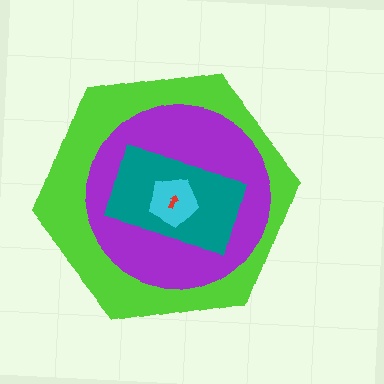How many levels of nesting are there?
5.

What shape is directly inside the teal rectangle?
The cyan pentagon.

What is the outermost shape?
The lime hexagon.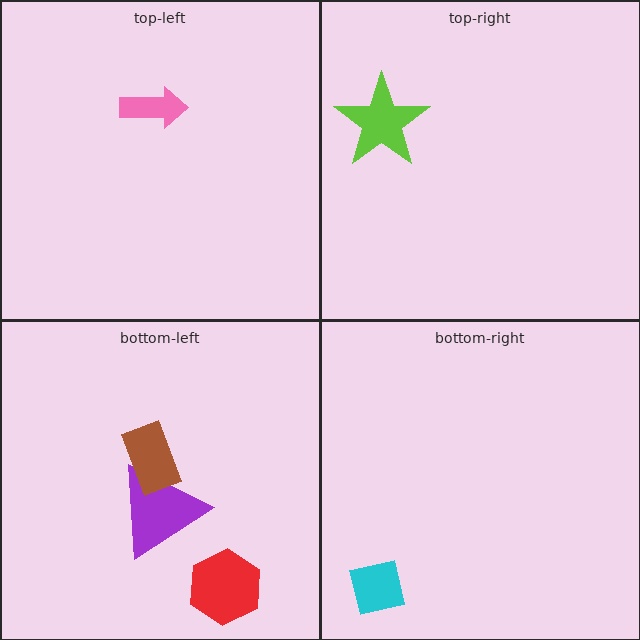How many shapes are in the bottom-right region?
1.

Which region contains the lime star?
The top-right region.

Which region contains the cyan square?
The bottom-right region.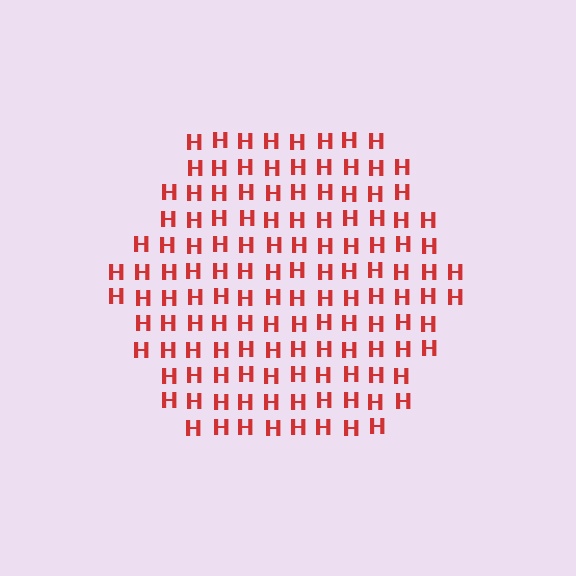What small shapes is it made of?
It is made of small letter H's.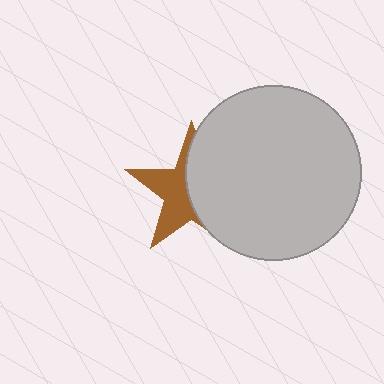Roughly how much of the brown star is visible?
About half of it is visible (roughly 47%).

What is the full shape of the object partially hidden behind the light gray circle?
The partially hidden object is a brown star.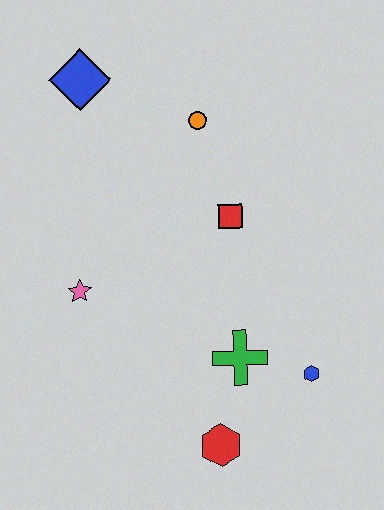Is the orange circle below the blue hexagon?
No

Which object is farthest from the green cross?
The blue diamond is farthest from the green cross.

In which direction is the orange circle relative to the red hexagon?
The orange circle is above the red hexagon.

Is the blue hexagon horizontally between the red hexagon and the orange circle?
No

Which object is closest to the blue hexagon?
The green cross is closest to the blue hexagon.